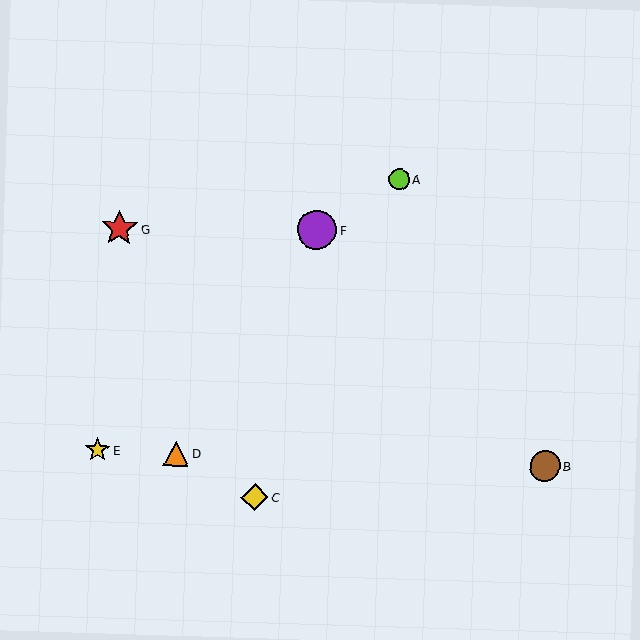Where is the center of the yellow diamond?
The center of the yellow diamond is at (255, 497).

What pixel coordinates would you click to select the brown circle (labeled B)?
Click at (545, 466) to select the brown circle B.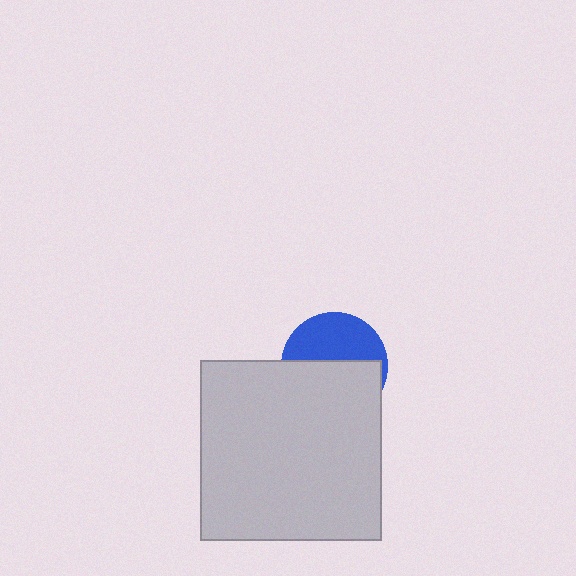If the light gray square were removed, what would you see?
You would see the complete blue circle.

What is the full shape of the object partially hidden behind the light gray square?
The partially hidden object is a blue circle.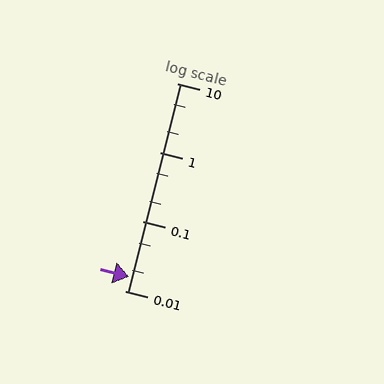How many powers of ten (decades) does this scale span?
The scale spans 3 decades, from 0.01 to 10.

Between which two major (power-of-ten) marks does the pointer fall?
The pointer is between 0.01 and 0.1.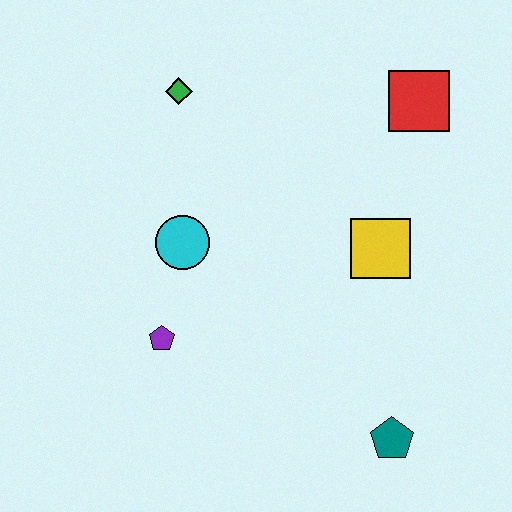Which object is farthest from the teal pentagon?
The green diamond is farthest from the teal pentagon.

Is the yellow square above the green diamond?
No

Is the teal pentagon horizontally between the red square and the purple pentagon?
Yes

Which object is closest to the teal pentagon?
The yellow square is closest to the teal pentagon.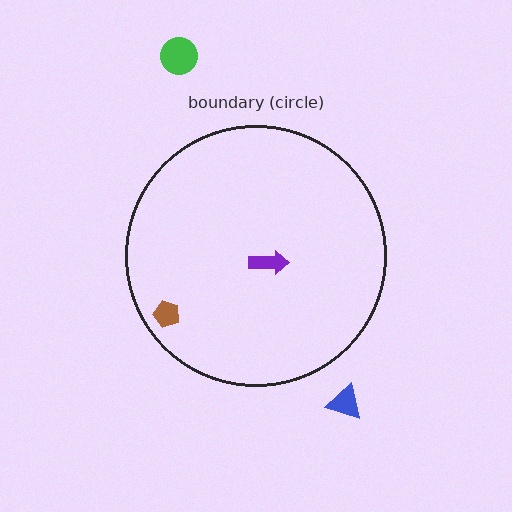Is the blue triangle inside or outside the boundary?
Outside.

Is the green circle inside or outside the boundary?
Outside.